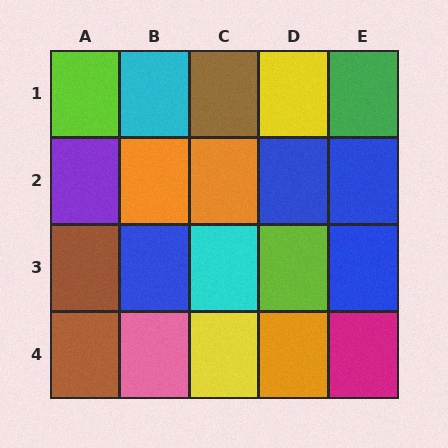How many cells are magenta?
1 cell is magenta.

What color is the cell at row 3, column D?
Lime.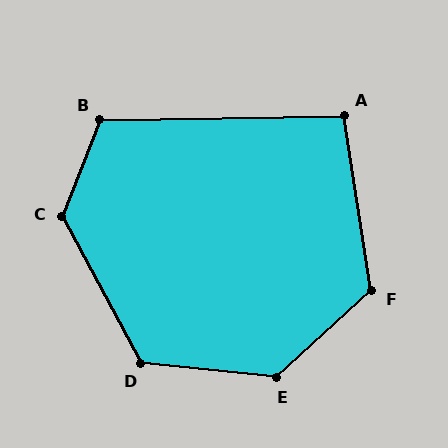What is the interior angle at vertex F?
Approximately 123 degrees (obtuse).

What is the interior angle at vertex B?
Approximately 112 degrees (obtuse).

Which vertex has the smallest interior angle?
A, at approximately 98 degrees.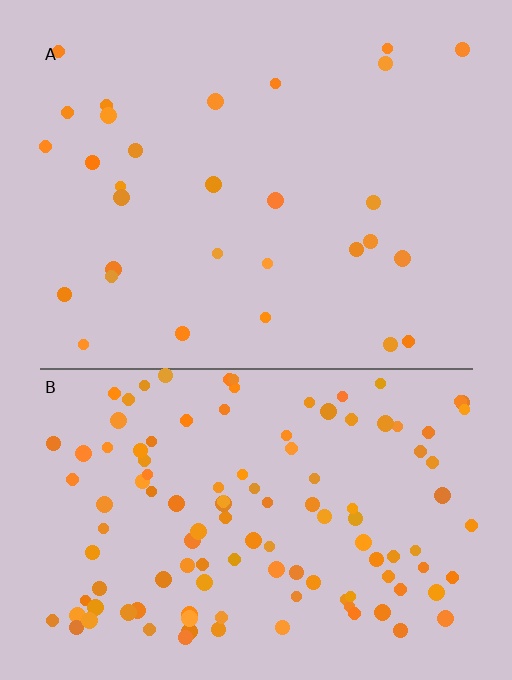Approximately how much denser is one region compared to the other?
Approximately 4.0× — region B over region A.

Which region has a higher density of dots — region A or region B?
B (the bottom).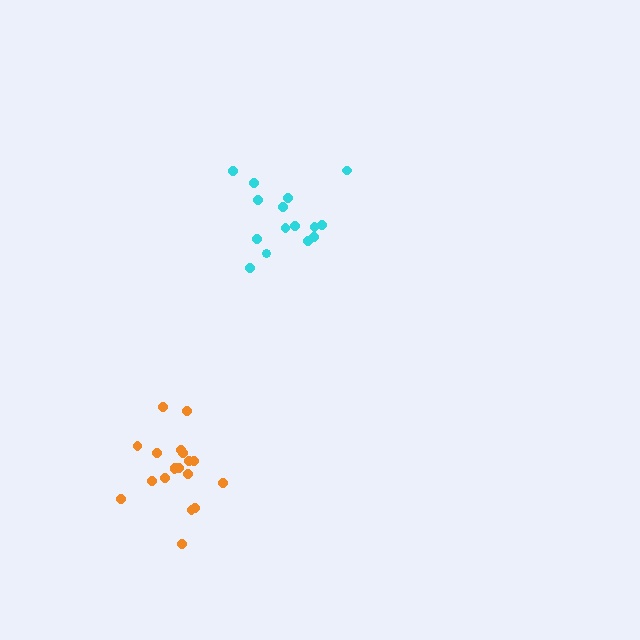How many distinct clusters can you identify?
There are 2 distinct clusters.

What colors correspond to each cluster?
The clusters are colored: cyan, orange.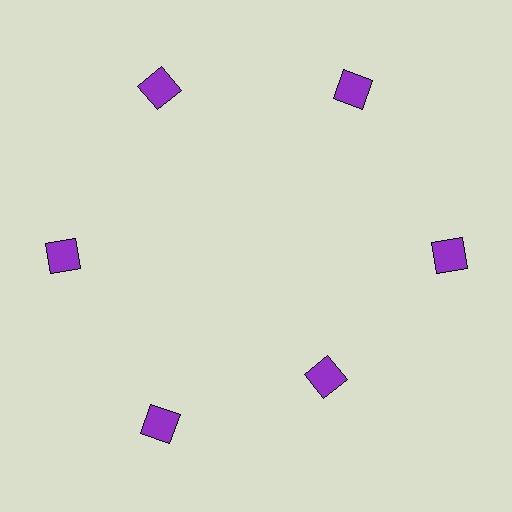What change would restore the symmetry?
The symmetry would be restored by moving it outward, back onto the ring so that all 6 squares sit at equal angles and equal distance from the center.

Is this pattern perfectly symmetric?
No. The 6 purple squares are arranged in a ring, but one element near the 5 o'clock position is pulled inward toward the center, breaking the 6-fold rotational symmetry.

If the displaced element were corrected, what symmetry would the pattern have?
It would have 6-fold rotational symmetry — the pattern would map onto itself every 60 degrees.